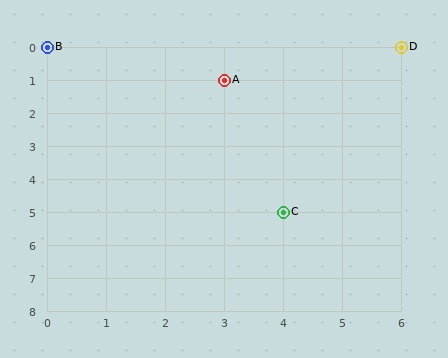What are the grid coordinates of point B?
Point B is at grid coordinates (0, 0).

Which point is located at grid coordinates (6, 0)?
Point D is at (6, 0).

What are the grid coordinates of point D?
Point D is at grid coordinates (6, 0).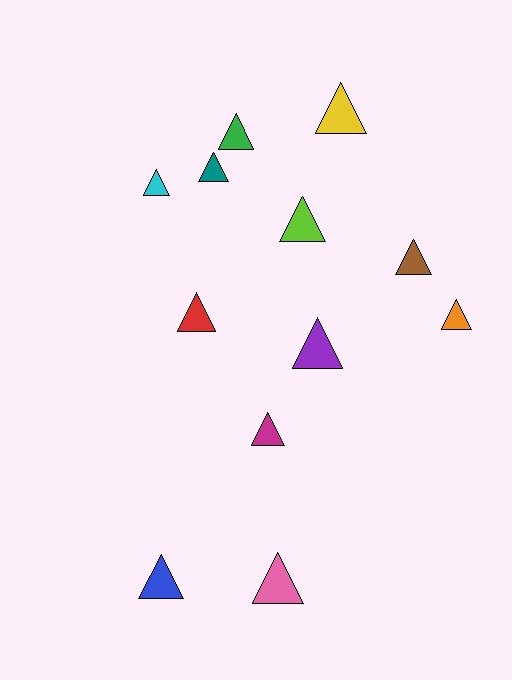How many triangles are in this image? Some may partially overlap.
There are 12 triangles.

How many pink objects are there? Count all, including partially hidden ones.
There is 1 pink object.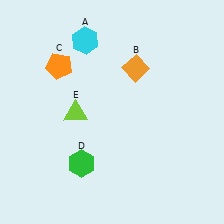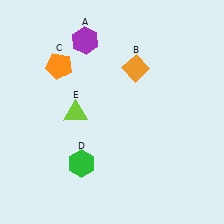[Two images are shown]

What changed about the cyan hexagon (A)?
In Image 1, A is cyan. In Image 2, it changed to purple.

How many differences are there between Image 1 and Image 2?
There is 1 difference between the two images.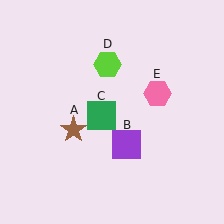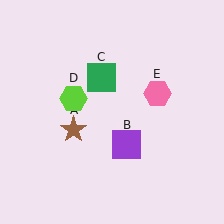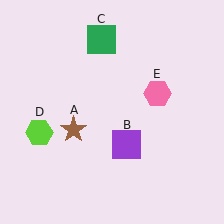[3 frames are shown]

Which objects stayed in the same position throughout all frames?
Brown star (object A) and purple square (object B) and pink hexagon (object E) remained stationary.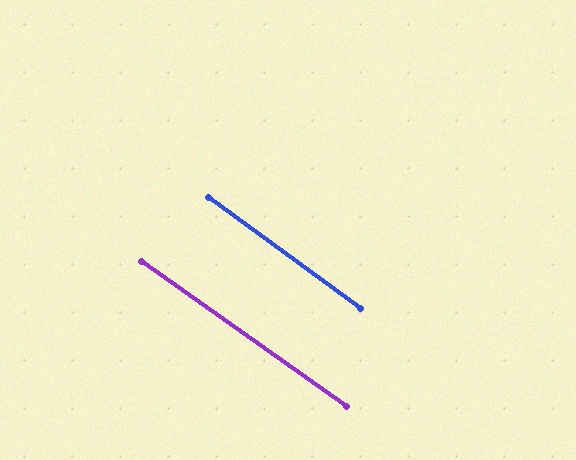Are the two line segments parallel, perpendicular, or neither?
Parallel — their directions differ by only 0.7°.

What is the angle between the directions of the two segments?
Approximately 1 degree.